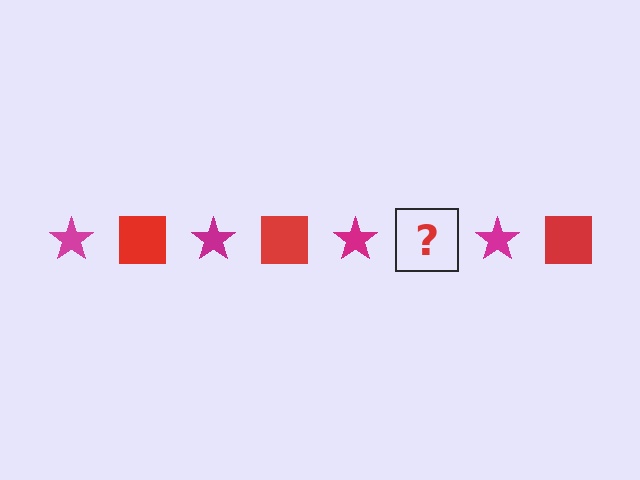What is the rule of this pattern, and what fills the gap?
The rule is that the pattern alternates between magenta star and red square. The gap should be filled with a red square.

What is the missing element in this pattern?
The missing element is a red square.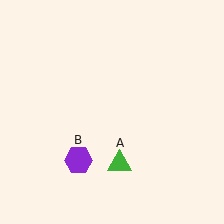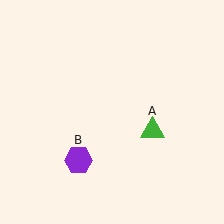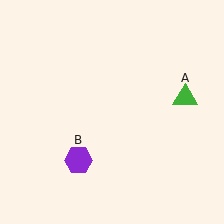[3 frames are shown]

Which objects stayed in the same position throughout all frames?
Purple hexagon (object B) remained stationary.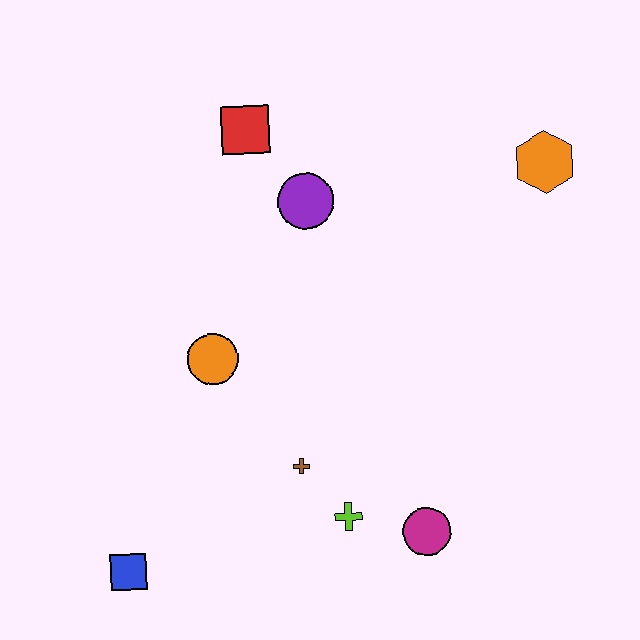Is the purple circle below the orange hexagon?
Yes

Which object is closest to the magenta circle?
The lime cross is closest to the magenta circle.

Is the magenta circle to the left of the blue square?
No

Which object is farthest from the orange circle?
The orange hexagon is farthest from the orange circle.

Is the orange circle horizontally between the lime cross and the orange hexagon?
No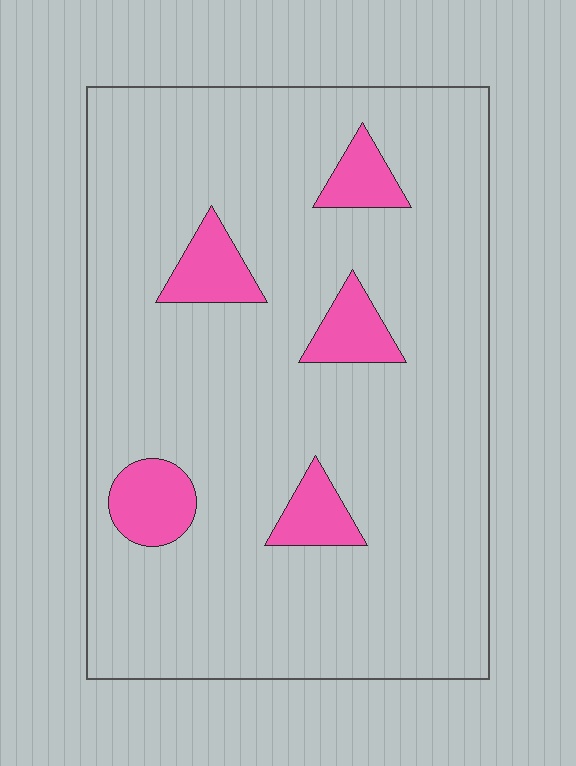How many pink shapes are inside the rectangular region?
5.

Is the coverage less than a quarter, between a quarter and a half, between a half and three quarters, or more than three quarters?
Less than a quarter.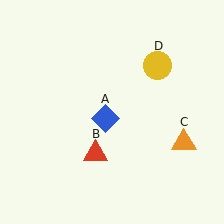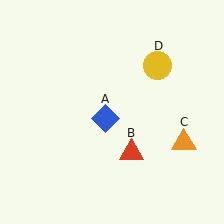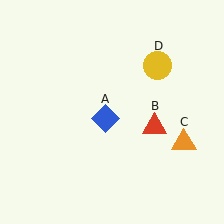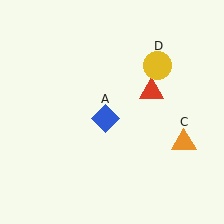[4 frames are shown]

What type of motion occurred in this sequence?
The red triangle (object B) rotated counterclockwise around the center of the scene.